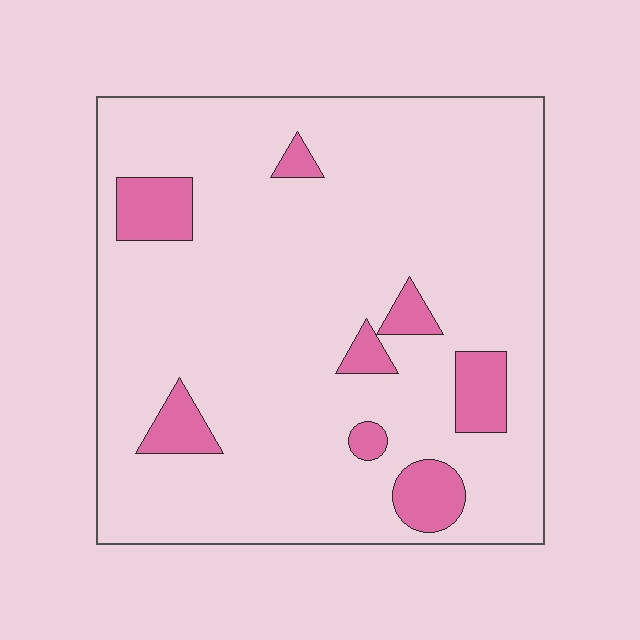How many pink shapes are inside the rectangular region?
8.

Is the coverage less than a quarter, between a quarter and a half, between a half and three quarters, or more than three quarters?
Less than a quarter.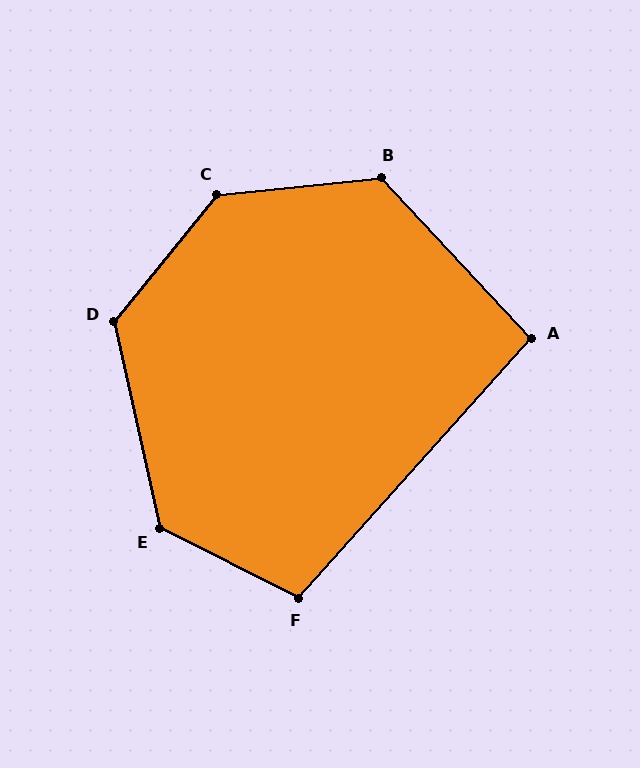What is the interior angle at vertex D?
Approximately 128 degrees (obtuse).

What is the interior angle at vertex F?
Approximately 105 degrees (obtuse).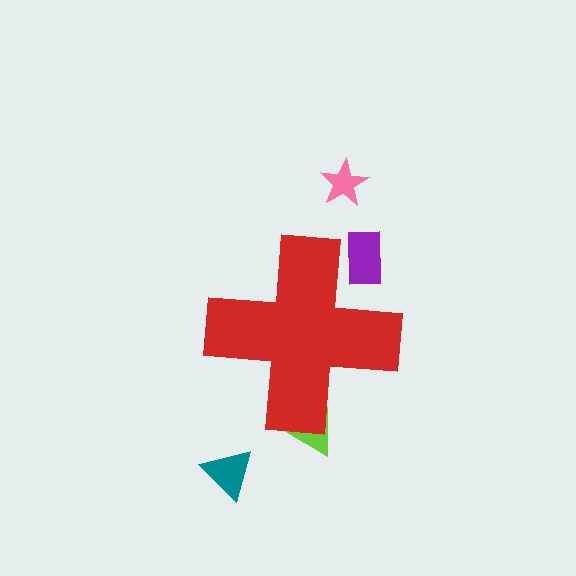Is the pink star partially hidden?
No, the pink star is fully visible.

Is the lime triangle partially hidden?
Yes, the lime triangle is partially hidden behind the red cross.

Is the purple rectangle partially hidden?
Yes, the purple rectangle is partially hidden behind the red cross.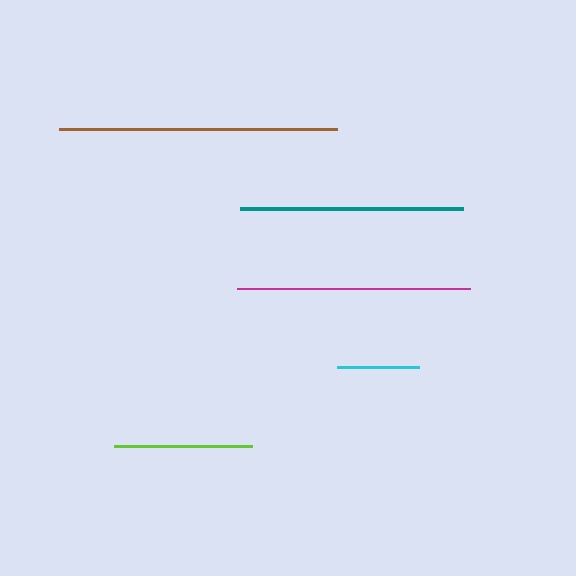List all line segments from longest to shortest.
From longest to shortest: brown, magenta, teal, lime, cyan.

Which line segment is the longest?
The brown line is the longest at approximately 277 pixels.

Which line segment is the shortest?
The cyan line is the shortest at approximately 82 pixels.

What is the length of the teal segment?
The teal segment is approximately 223 pixels long.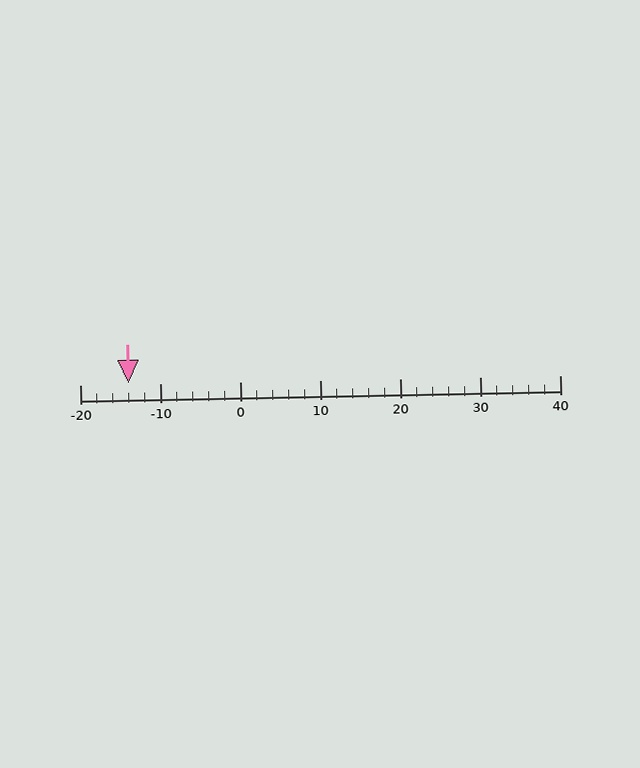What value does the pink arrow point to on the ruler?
The pink arrow points to approximately -14.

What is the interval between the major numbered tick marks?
The major tick marks are spaced 10 units apart.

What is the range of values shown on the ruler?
The ruler shows values from -20 to 40.